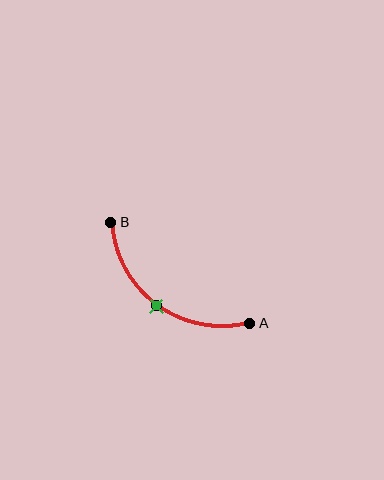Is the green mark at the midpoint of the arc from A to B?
Yes. The green mark lies on the arc at equal arc-length from both A and B — it is the arc midpoint.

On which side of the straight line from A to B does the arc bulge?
The arc bulges below and to the left of the straight line connecting A and B.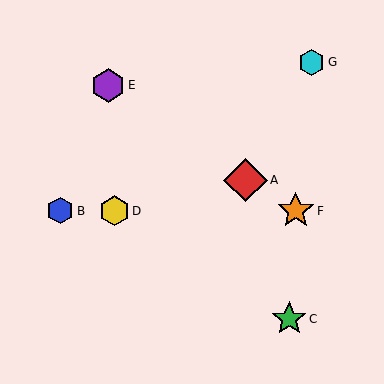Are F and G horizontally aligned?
No, F is at y≈211 and G is at y≈62.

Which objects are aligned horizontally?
Objects B, D, F are aligned horizontally.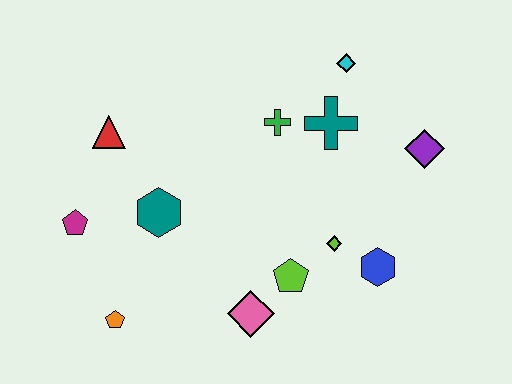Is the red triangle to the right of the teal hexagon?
No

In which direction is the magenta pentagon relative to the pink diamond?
The magenta pentagon is to the left of the pink diamond.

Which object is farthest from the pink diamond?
The cyan diamond is farthest from the pink diamond.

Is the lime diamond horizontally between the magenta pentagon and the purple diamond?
Yes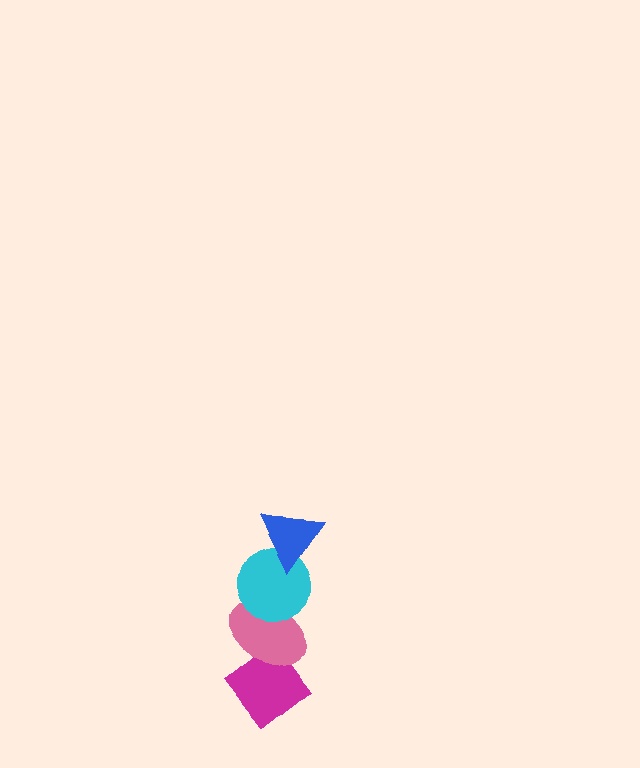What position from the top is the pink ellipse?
The pink ellipse is 3rd from the top.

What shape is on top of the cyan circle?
The blue triangle is on top of the cyan circle.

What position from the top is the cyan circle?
The cyan circle is 2nd from the top.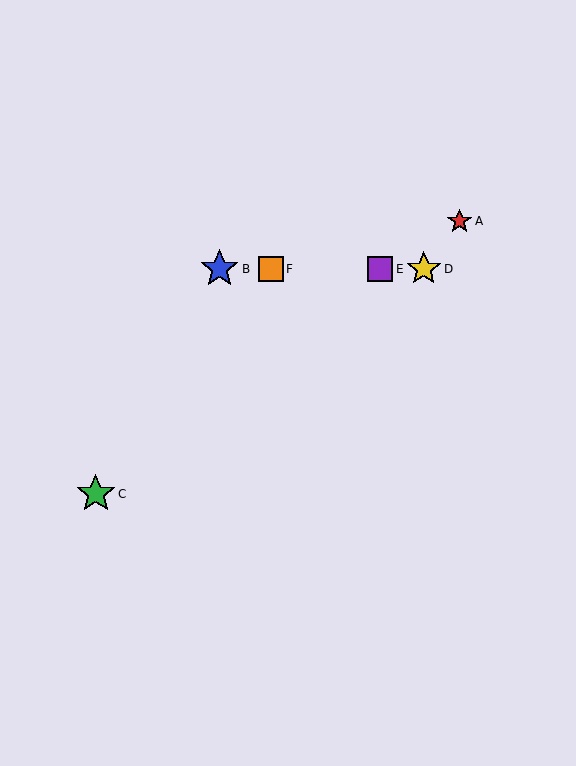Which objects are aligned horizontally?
Objects B, D, E, F are aligned horizontally.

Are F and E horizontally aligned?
Yes, both are at y≈269.